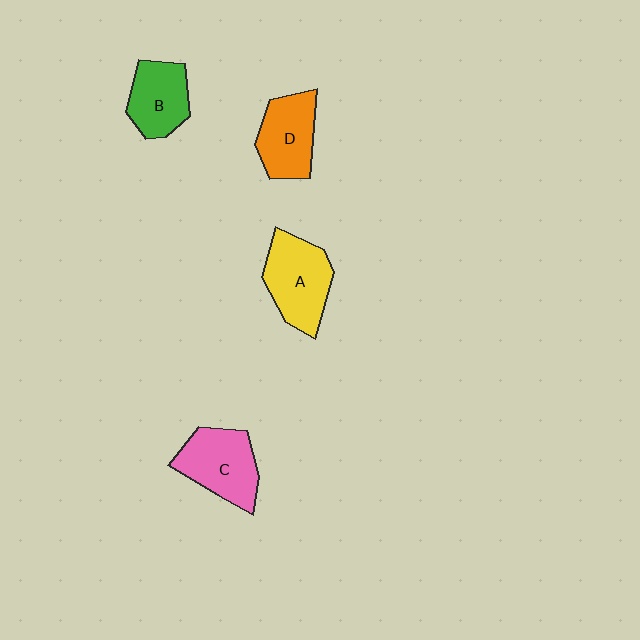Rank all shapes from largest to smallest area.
From largest to smallest: A (yellow), C (pink), D (orange), B (green).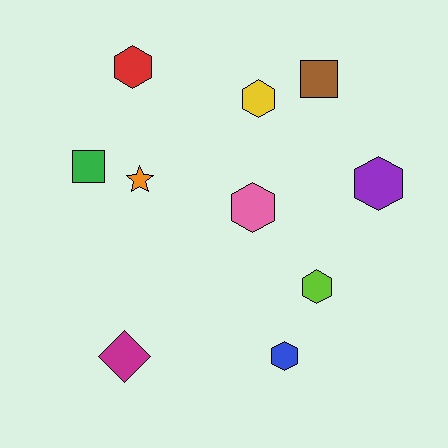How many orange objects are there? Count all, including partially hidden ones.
There is 1 orange object.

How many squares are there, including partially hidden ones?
There are 2 squares.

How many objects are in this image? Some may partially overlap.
There are 10 objects.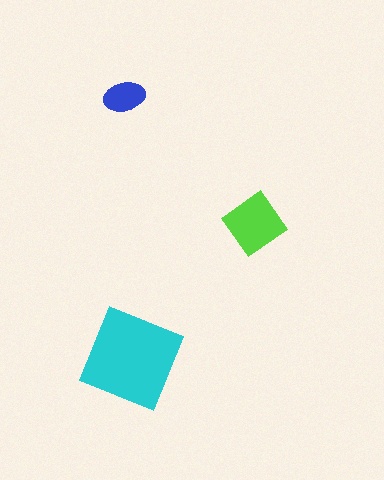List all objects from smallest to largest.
The blue ellipse, the lime diamond, the cyan square.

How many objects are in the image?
There are 3 objects in the image.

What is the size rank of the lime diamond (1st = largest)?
2nd.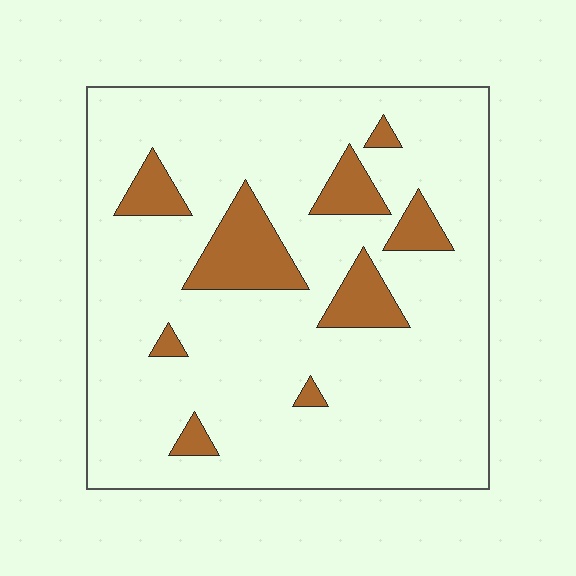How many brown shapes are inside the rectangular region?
9.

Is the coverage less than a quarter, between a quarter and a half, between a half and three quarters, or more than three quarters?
Less than a quarter.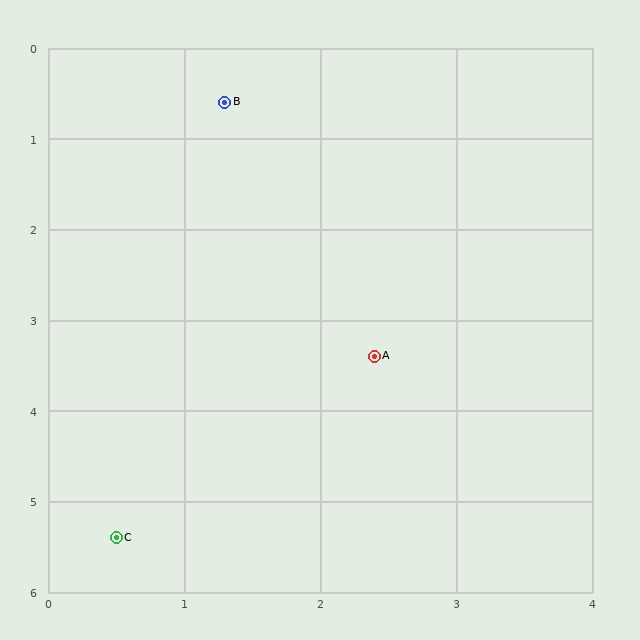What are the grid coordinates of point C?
Point C is at approximately (0.5, 5.4).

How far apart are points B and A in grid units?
Points B and A are about 3.0 grid units apart.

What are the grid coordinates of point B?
Point B is at approximately (1.3, 0.6).